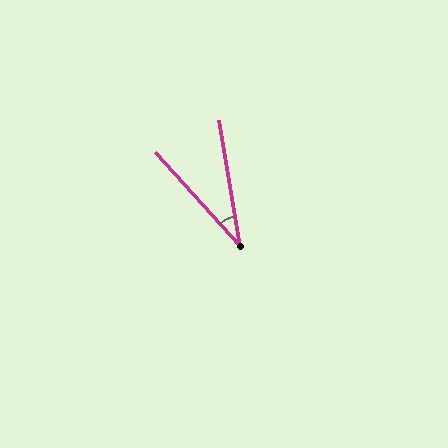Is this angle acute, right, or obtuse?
It is acute.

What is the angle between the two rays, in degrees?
Approximately 32 degrees.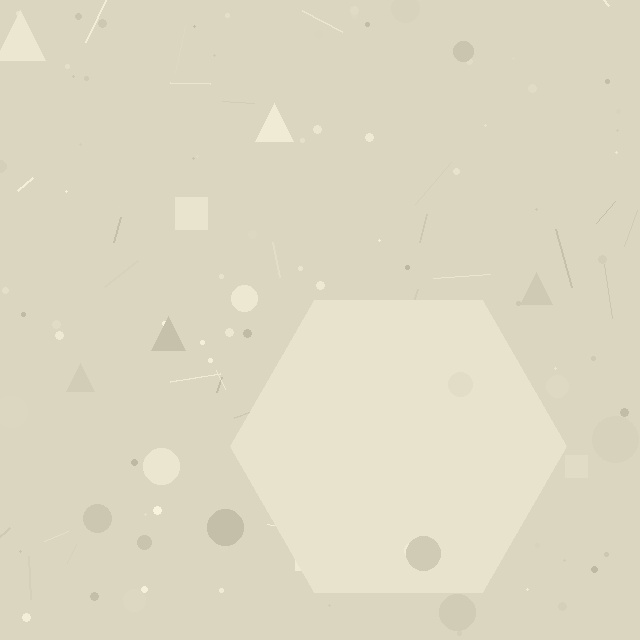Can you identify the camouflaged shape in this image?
The camouflaged shape is a hexagon.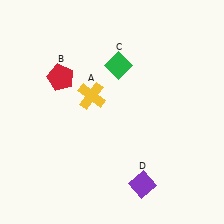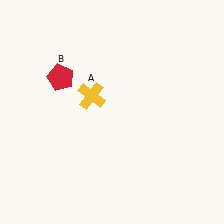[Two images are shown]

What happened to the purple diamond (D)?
The purple diamond (D) was removed in Image 2. It was in the bottom-right area of Image 1.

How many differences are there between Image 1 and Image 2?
There are 2 differences between the two images.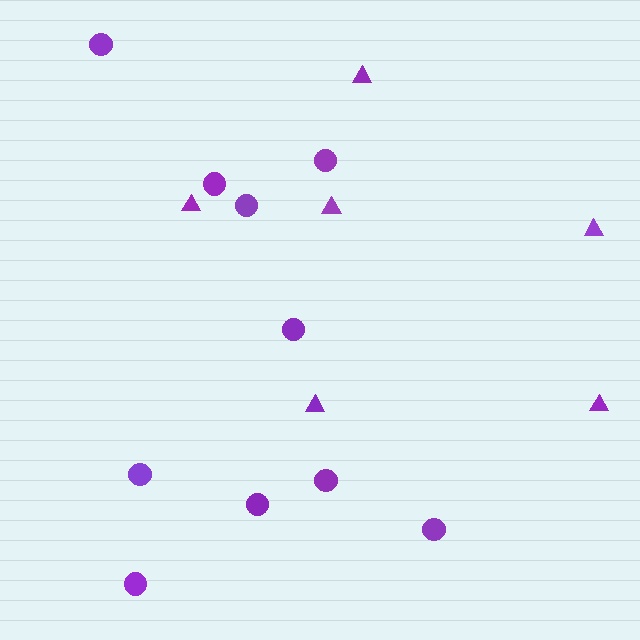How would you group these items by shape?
There are 2 groups: one group of triangles (6) and one group of circles (10).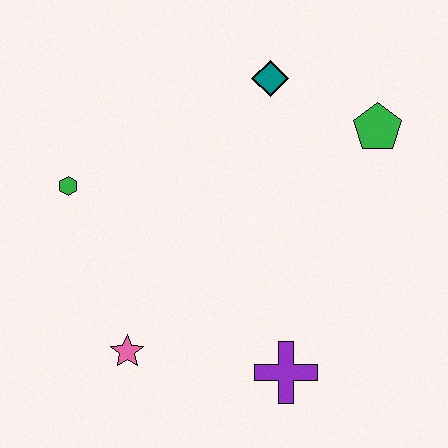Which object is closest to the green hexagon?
The pink star is closest to the green hexagon.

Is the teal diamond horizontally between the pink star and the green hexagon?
No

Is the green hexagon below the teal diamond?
Yes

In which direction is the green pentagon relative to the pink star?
The green pentagon is to the right of the pink star.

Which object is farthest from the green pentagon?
The pink star is farthest from the green pentagon.